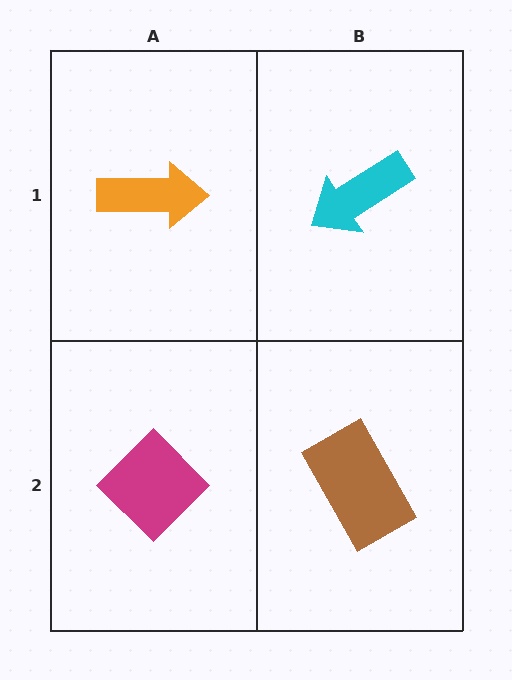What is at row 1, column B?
A cyan arrow.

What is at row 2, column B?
A brown rectangle.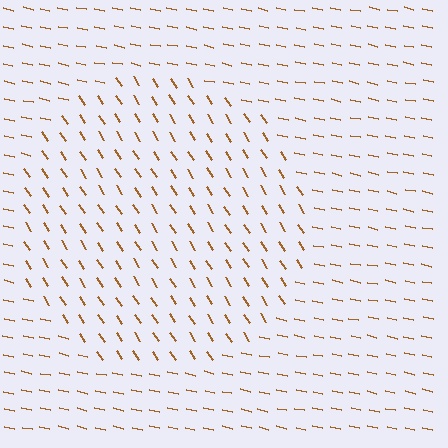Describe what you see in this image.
The image is filled with small brown line segments. A circle region in the image has lines oriented differently from the surrounding lines, creating a visible texture boundary.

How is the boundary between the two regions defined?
The boundary is defined purely by a change in line orientation (approximately 45 degrees difference). All lines are the same color and thickness.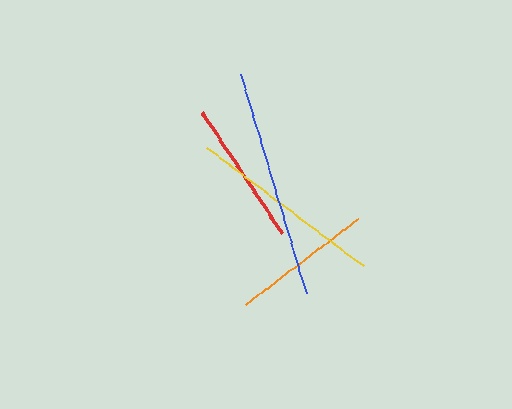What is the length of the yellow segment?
The yellow segment is approximately 196 pixels long.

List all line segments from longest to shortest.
From longest to shortest: blue, yellow, red, orange.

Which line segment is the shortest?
The orange line is the shortest at approximately 142 pixels.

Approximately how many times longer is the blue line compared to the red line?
The blue line is approximately 1.6 times the length of the red line.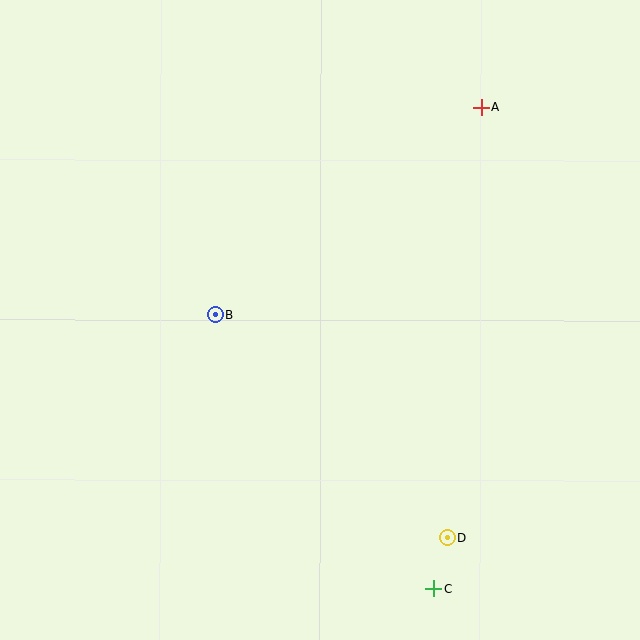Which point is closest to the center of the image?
Point B at (215, 314) is closest to the center.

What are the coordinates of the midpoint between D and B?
The midpoint between D and B is at (331, 426).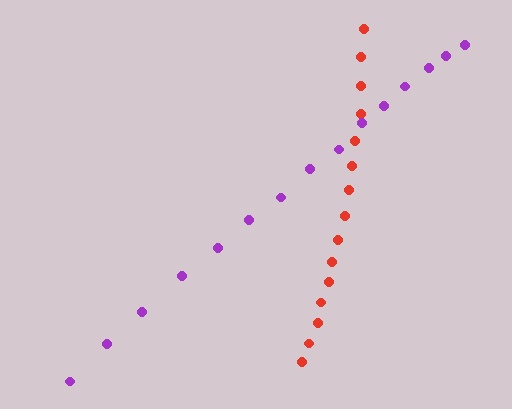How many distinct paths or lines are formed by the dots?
There are 2 distinct paths.